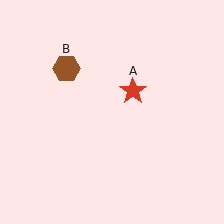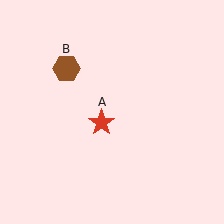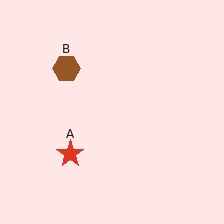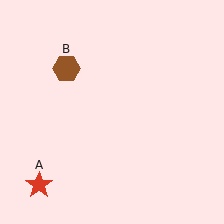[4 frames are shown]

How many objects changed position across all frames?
1 object changed position: red star (object A).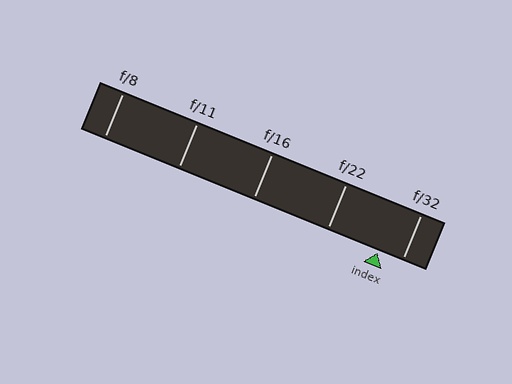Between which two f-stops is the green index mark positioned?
The index mark is between f/22 and f/32.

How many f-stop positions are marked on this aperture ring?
There are 5 f-stop positions marked.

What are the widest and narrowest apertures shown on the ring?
The widest aperture shown is f/8 and the narrowest is f/32.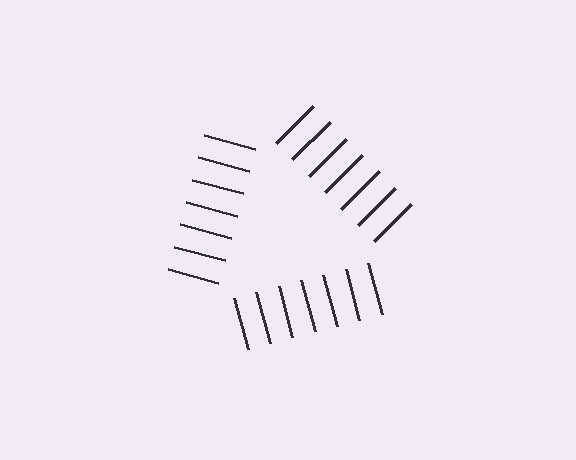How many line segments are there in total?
21 — 7 along each of the 3 edges.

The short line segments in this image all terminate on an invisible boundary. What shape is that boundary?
An illusory triangle — the line segments terminate on its edges but no continuous stroke is drawn.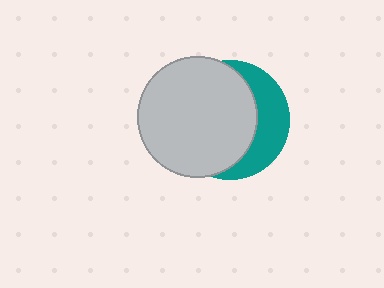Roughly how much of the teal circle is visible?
A small part of it is visible (roughly 33%).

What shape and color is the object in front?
The object in front is a light gray circle.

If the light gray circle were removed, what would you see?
You would see the complete teal circle.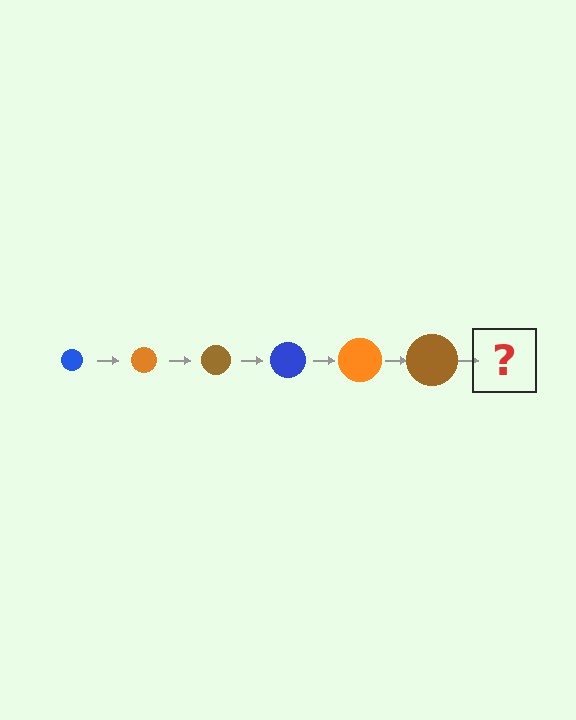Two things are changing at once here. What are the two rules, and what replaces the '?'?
The two rules are that the circle grows larger each step and the color cycles through blue, orange, and brown. The '?' should be a blue circle, larger than the previous one.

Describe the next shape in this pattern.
It should be a blue circle, larger than the previous one.